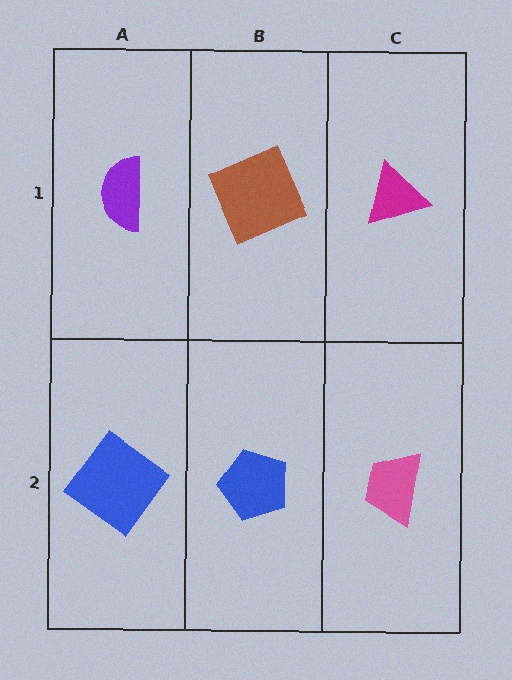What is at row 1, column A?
A purple semicircle.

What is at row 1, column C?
A magenta triangle.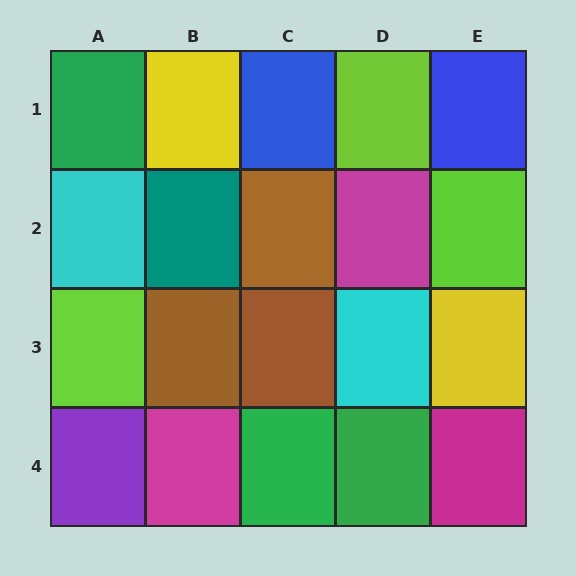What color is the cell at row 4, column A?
Purple.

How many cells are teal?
1 cell is teal.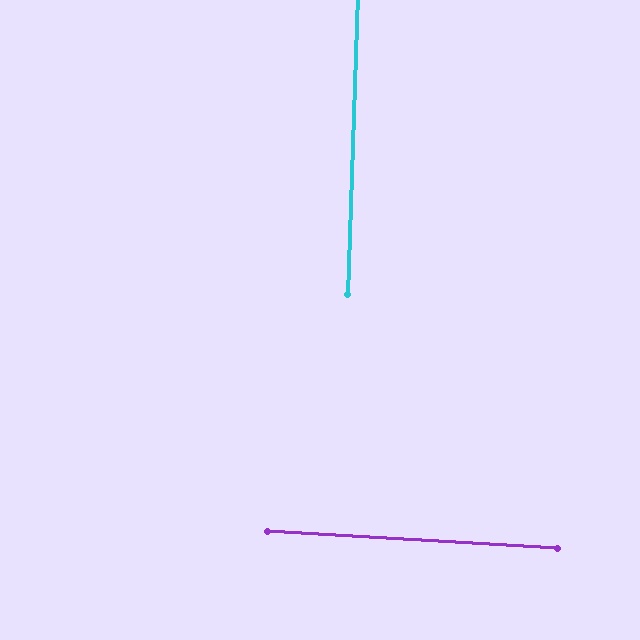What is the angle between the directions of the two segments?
Approximately 89 degrees.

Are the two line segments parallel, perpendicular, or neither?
Perpendicular — they meet at approximately 89°.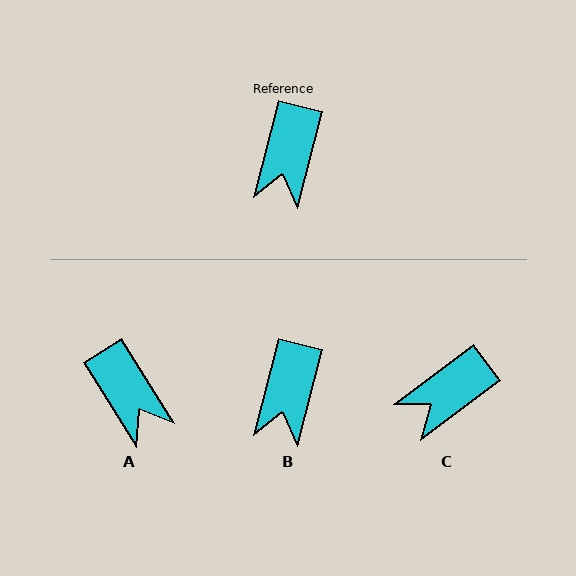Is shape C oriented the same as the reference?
No, it is off by about 39 degrees.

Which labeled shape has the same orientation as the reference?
B.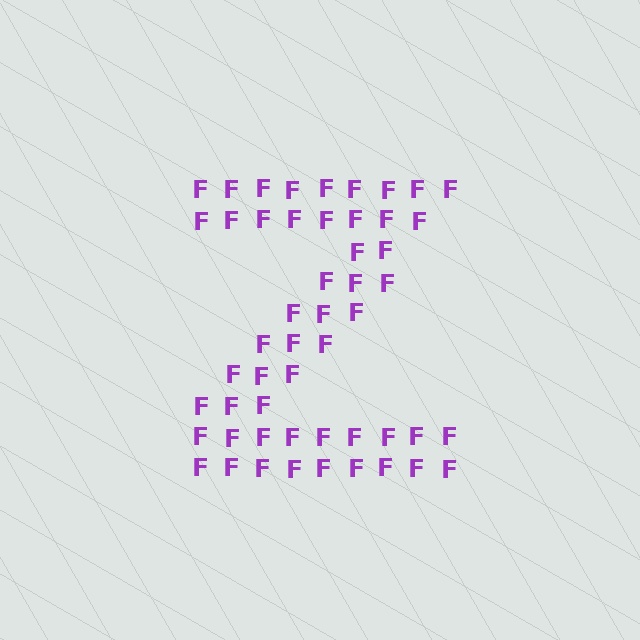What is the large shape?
The large shape is the letter Z.